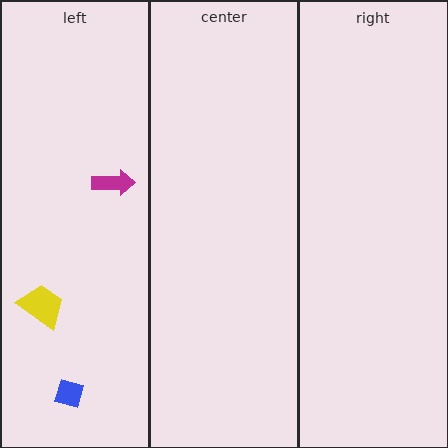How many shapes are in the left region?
3.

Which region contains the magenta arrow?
The left region.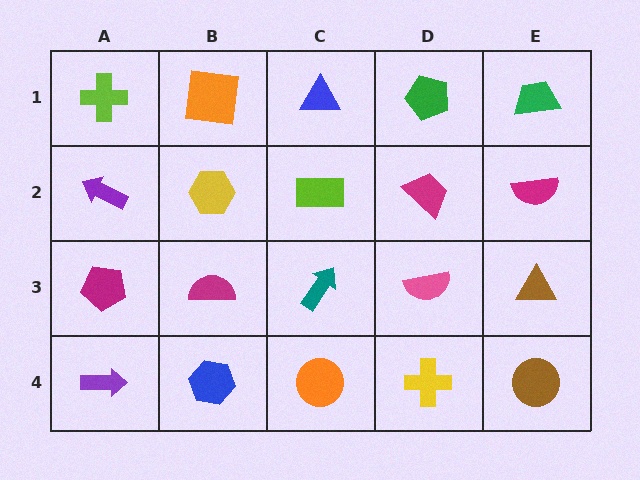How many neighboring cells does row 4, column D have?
3.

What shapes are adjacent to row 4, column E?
A brown triangle (row 3, column E), a yellow cross (row 4, column D).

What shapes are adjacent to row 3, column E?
A magenta semicircle (row 2, column E), a brown circle (row 4, column E), a pink semicircle (row 3, column D).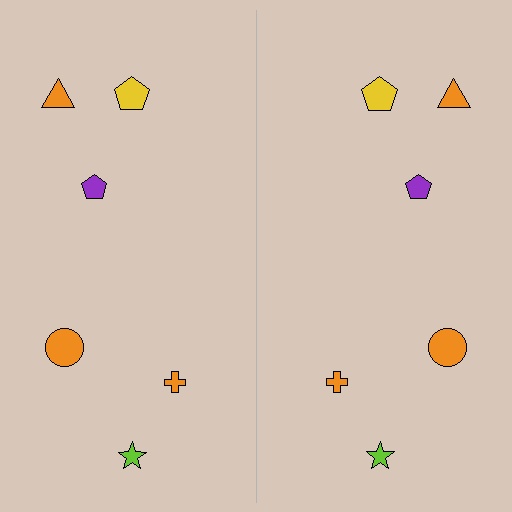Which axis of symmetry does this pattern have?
The pattern has a vertical axis of symmetry running through the center of the image.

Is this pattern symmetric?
Yes, this pattern has bilateral (reflection) symmetry.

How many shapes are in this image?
There are 12 shapes in this image.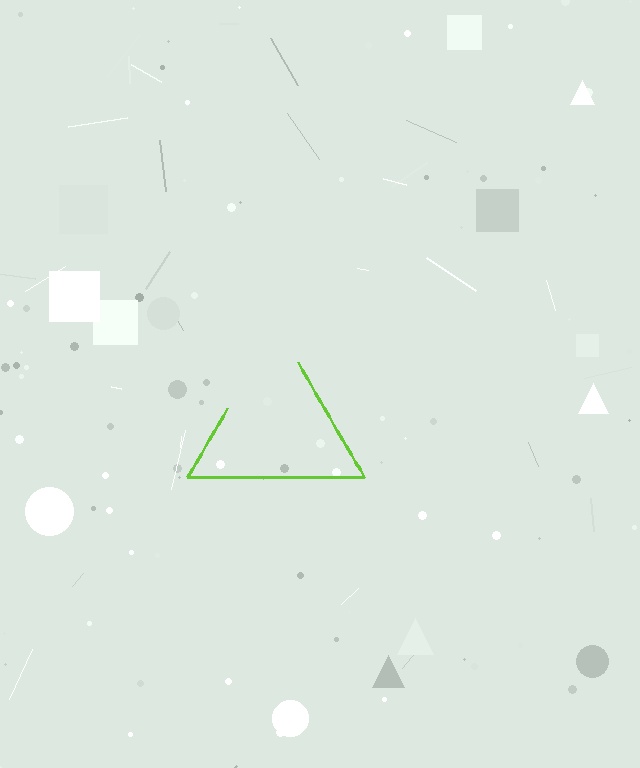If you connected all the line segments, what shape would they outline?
They would outline a triangle.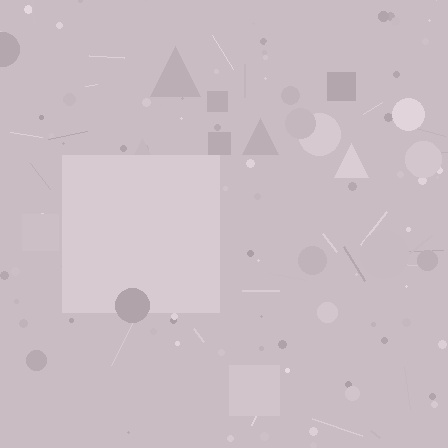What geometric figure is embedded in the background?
A square is embedded in the background.